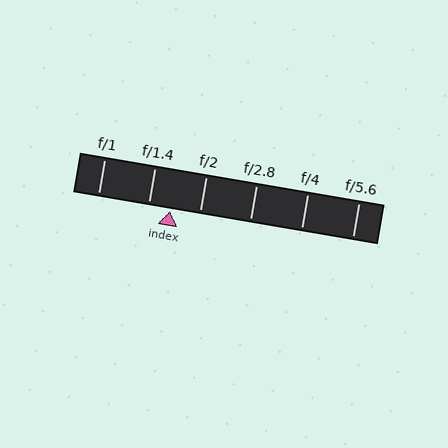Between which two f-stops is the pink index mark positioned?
The index mark is between f/1.4 and f/2.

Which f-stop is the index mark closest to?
The index mark is closest to f/1.4.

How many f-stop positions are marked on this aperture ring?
There are 6 f-stop positions marked.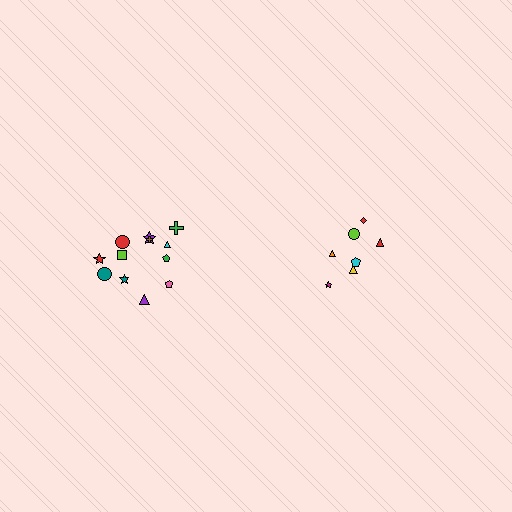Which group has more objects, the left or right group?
The left group.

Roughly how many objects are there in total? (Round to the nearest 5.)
Roughly 20 objects in total.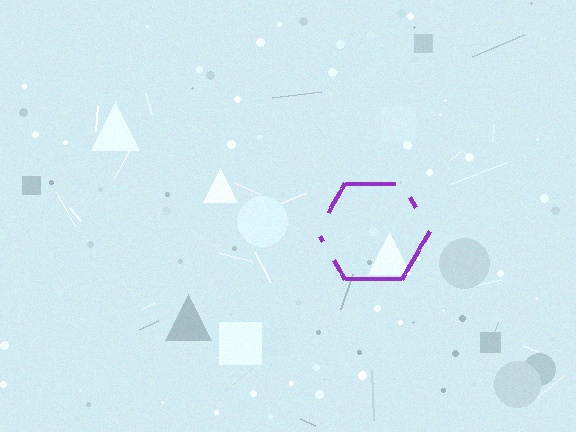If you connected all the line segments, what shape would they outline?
They would outline a hexagon.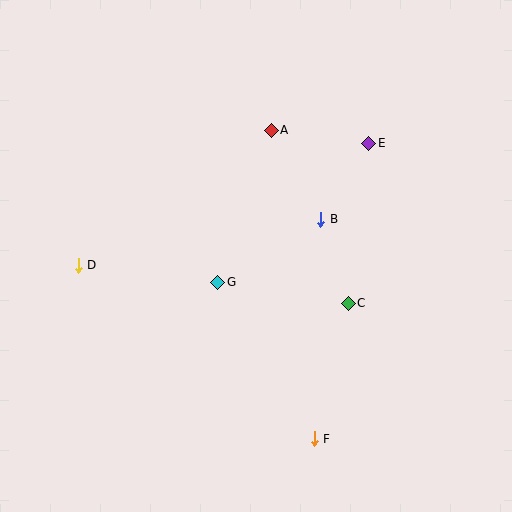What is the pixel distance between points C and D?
The distance between C and D is 273 pixels.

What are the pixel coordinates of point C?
Point C is at (348, 303).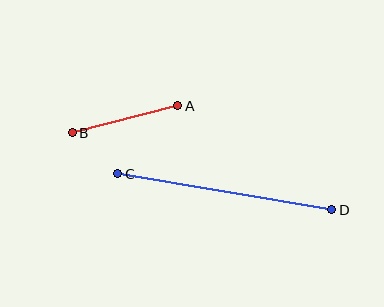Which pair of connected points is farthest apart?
Points C and D are farthest apart.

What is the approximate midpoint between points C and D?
The midpoint is at approximately (225, 192) pixels.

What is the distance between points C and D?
The distance is approximately 217 pixels.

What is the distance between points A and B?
The distance is approximately 109 pixels.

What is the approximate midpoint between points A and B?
The midpoint is at approximately (125, 119) pixels.